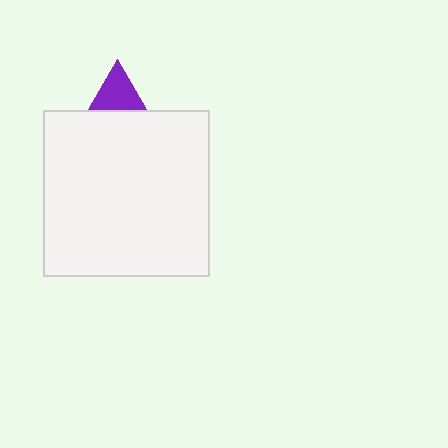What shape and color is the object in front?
The object in front is a white square.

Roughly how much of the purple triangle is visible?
A small part of it is visible (roughly 38%).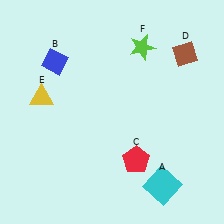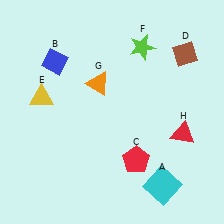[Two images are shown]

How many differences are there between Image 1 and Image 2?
There are 2 differences between the two images.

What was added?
An orange triangle (G), a red triangle (H) were added in Image 2.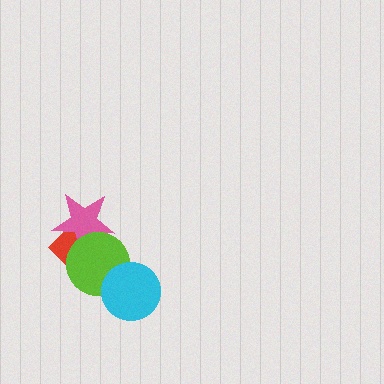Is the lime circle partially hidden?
Yes, it is partially covered by another shape.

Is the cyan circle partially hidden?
No, no other shape covers it.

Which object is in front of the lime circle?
The cyan circle is in front of the lime circle.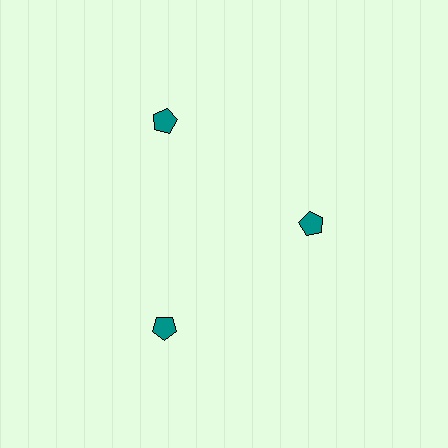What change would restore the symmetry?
The symmetry would be restored by moving it outward, back onto the ring so that all 3 pentagons sit at equal angles and equal distance from the center.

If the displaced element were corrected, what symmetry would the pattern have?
It would have 3-fold rotational symmetry — the pattern would map onto itself every 120 degrees.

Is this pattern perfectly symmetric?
No. The 3 teal pentagons are arranged in a ring, but one element near the 3 o'clock position is pulled inward toward the center, breaking the 3-fold rotational symmetry.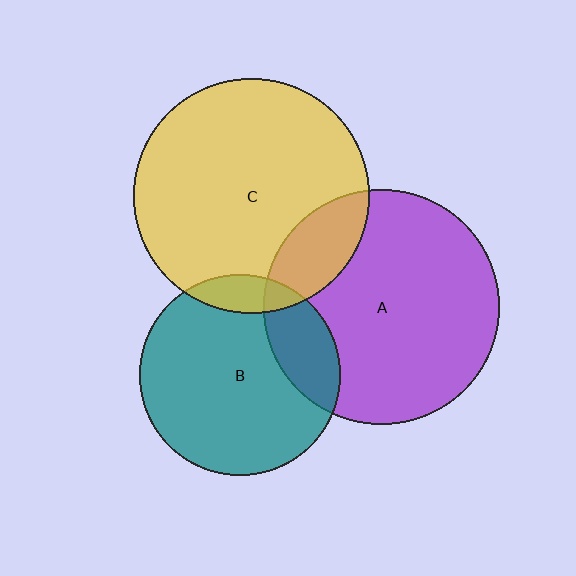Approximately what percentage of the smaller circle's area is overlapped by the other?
Approximately 20%.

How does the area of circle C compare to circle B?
Approximately 1.4 times.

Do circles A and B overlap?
Yes.